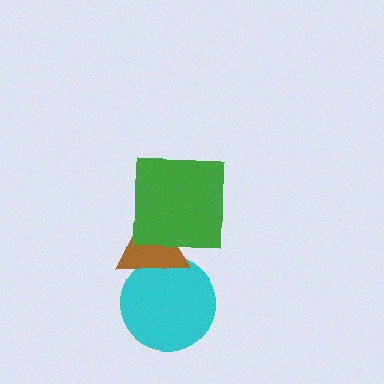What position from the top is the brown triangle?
The brown triangle is 2nd from the top.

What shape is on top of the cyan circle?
The brown triangle is on top of the cyan circle.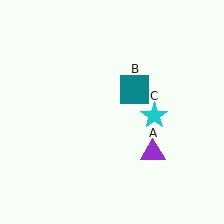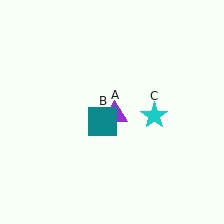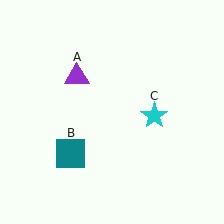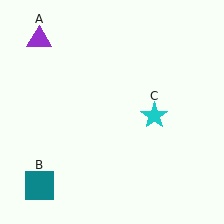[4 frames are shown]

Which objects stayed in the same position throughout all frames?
Cyan star (object C) remained stationary.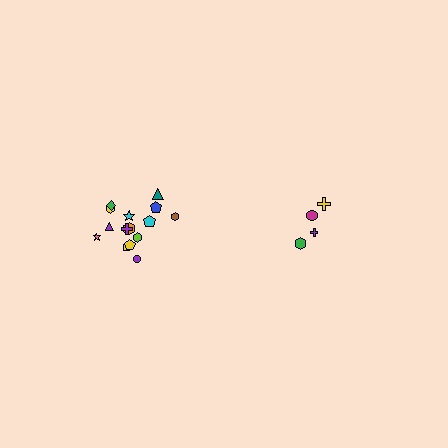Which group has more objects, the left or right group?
The left group.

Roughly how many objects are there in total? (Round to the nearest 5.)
Roughly 20 objects in total.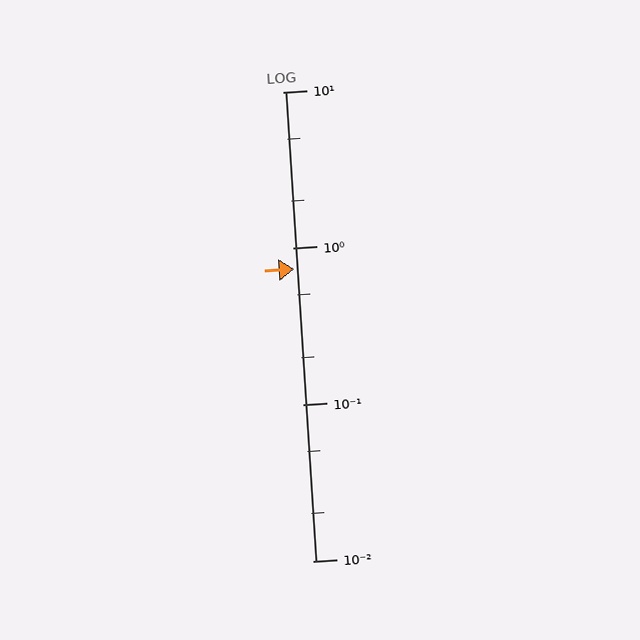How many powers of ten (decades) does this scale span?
The scale spans 3 decades, from 0.01 to 10.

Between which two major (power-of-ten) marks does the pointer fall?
The pointer is between 0.1 and 1.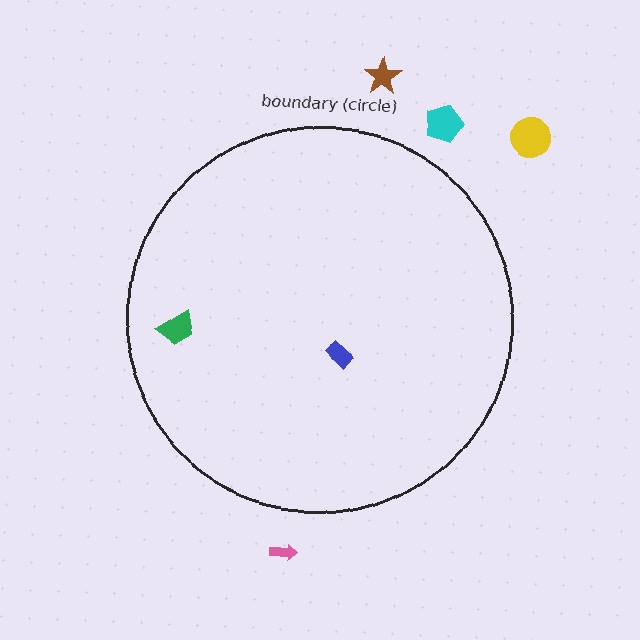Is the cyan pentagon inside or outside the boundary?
Outside.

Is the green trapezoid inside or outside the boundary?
Inside.